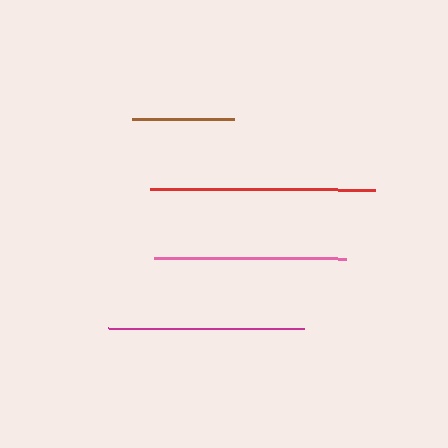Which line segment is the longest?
The red line is the longest at approximately 225 pixels.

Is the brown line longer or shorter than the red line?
The red line is longer than the brown line.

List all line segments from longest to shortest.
From longest to shortest: red, magenta, pink, brown.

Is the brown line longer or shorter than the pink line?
The pink line is longer than the brown line.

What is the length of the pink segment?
The pink segment is approximately 192 pixels long.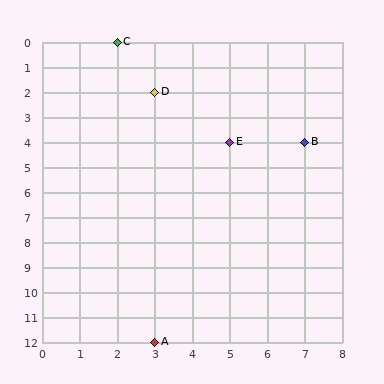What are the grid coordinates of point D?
Point D is at grid coordinates (3, 2).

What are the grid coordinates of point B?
Point B is at grid coordinates (7, 4).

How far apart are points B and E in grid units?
Points B and E are 2 columns apart.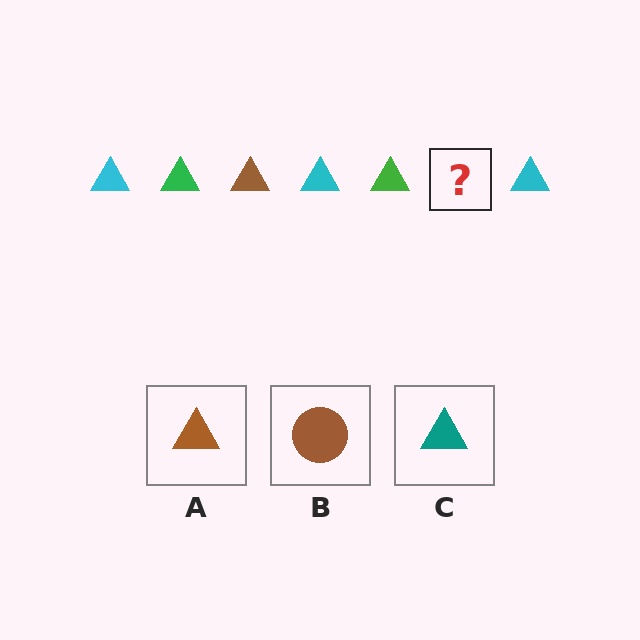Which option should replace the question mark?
Option A.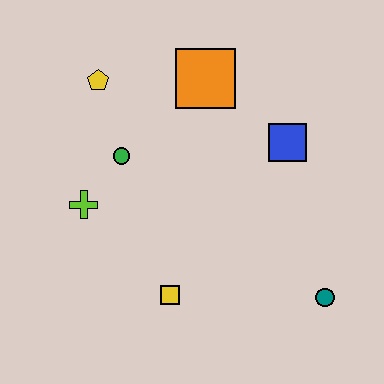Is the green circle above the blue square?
No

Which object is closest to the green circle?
The lime cross is closest to the green circle.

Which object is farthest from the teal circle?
The yellow pentagon is farthest from the teal circle.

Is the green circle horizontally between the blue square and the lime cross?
Yes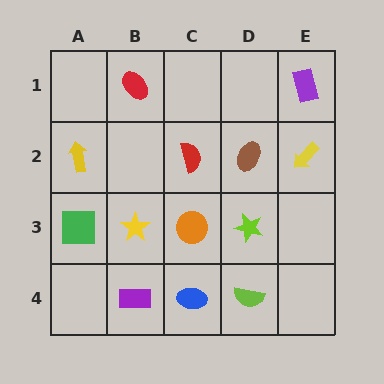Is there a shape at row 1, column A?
No, that cell is empty.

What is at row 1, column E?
A purple rectangle.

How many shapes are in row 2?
4 shapes.